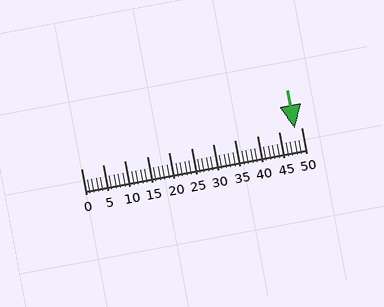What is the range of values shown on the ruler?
The ruler shows values from 0 to 50.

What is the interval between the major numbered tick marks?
The major tick marks are spaced 5 units apart.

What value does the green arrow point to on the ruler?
The green arrow points to approximately 49.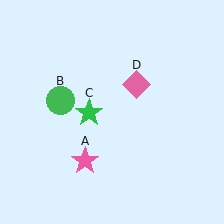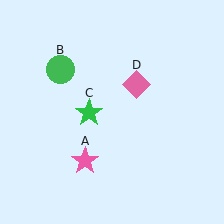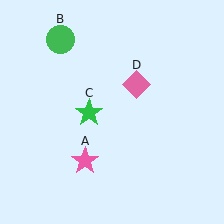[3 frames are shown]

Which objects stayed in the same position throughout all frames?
Pink star (object A) and green star (object C) and pink diamond (object D) remained stationary.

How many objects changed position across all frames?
1 object changed position: green circle (object B).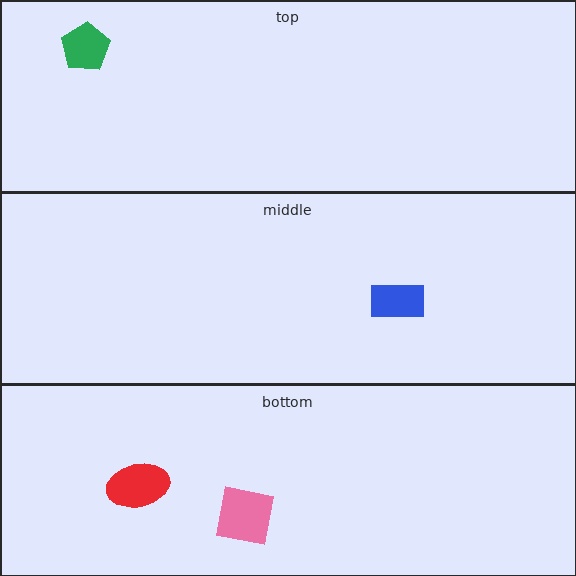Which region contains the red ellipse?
The bottom region.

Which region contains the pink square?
The bottom region.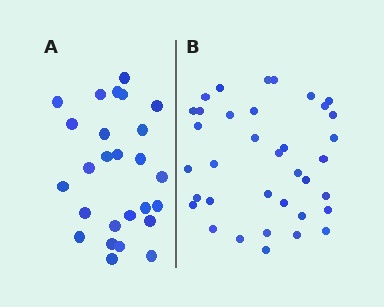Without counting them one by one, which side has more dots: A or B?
Region B (the right region) has more dots.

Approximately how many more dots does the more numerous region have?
Region B has roughly 10 or so more dots than region A.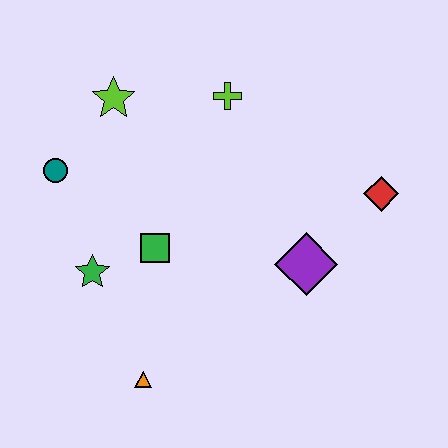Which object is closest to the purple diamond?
The red diamond is closest to the purple diamond.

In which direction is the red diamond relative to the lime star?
The red diamond is to the right of the lime star.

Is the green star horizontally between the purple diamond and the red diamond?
No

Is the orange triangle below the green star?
Yes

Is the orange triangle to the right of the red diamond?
No